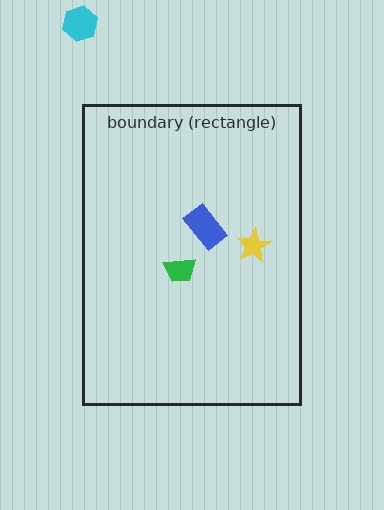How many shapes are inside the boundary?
3 inside, 1 outside.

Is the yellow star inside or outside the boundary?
Inside.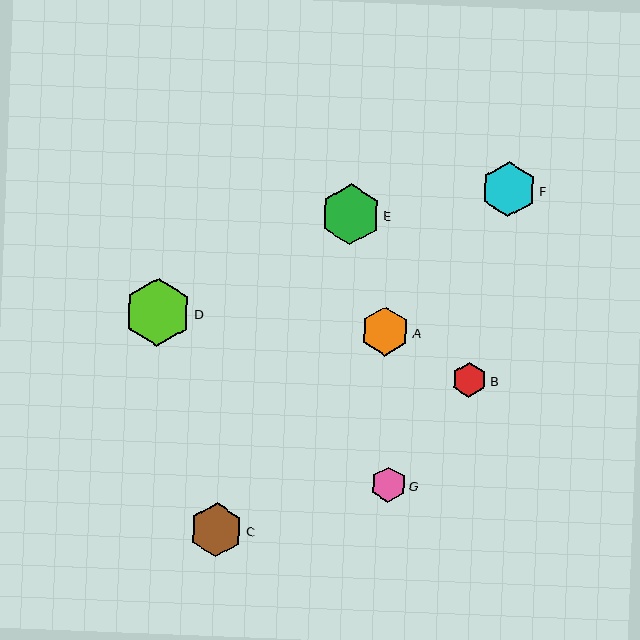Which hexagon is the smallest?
Hexagon B is the smallest with a size of approximately 35 pixels.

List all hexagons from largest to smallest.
From largest to smallest: D, E, F, C, A, G, B.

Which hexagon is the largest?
Hexagon D is the largest with a size of approximately 68 pixels.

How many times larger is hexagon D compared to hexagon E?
Hexagon D is approximately 1.1 times the size of hexagon E.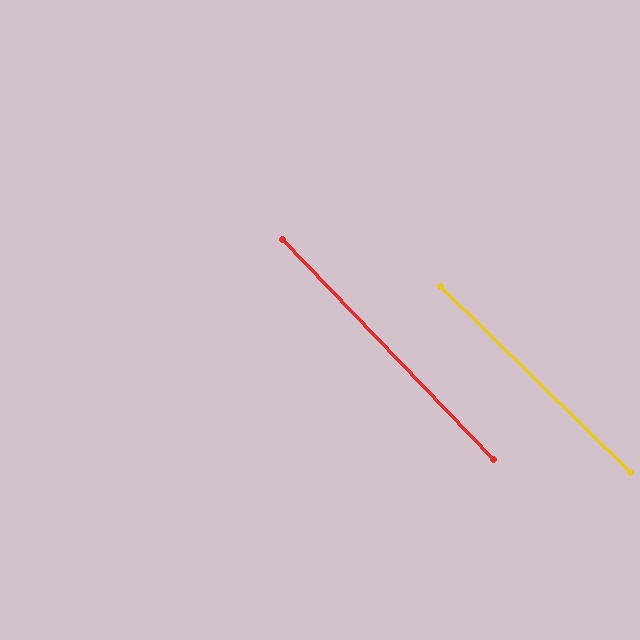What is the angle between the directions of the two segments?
Approximately 2 degrees.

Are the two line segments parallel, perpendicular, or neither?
Parallel — their directions differ by only 1.7°.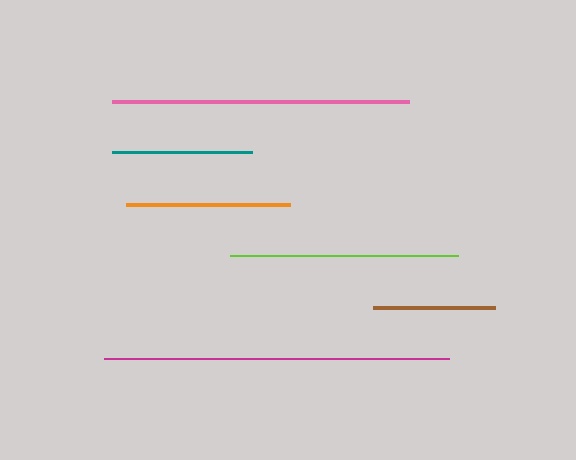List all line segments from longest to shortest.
From longest to shortest: magenta, pink, lime, orange, teal, brown.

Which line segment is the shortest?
The brown line is the shortest at approximately 122 pixels.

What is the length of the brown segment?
The brown segment is approximately 122 pixels long.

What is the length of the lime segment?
The lime segment is approximately 228 pixels long.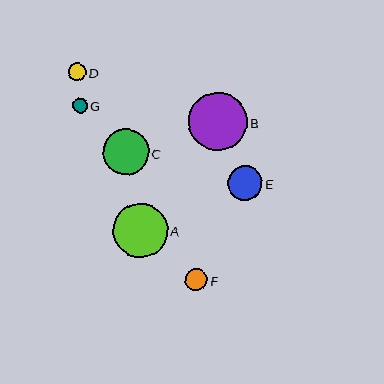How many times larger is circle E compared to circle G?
Circle E is approximately 2.3 times the size of circle G.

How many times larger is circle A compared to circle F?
Circle A is approximately 2.5 times the size of circle F.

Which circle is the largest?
Circle B is the largest with a size of approximately 59 pixels.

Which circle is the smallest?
Circle G is the smallest with a size of approximately 15 pixels.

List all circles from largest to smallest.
From largest to smallest: B, A, C, E, F, D, G.